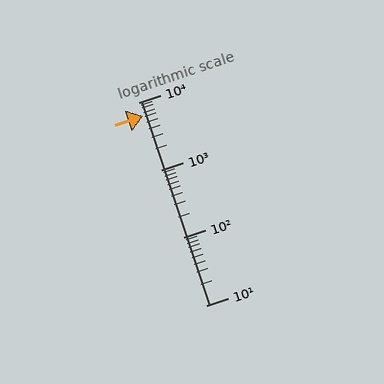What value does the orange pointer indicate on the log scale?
The pointer indicates approximately 6300.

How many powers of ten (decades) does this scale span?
The scale spans 3 decades, from 10 to 10000.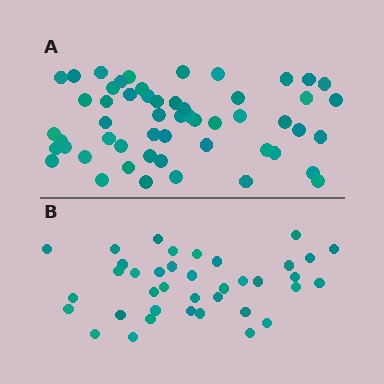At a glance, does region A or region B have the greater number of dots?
Region A (the top region) has more dots.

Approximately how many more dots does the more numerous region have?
Region A has approximately 15 more dots than region B.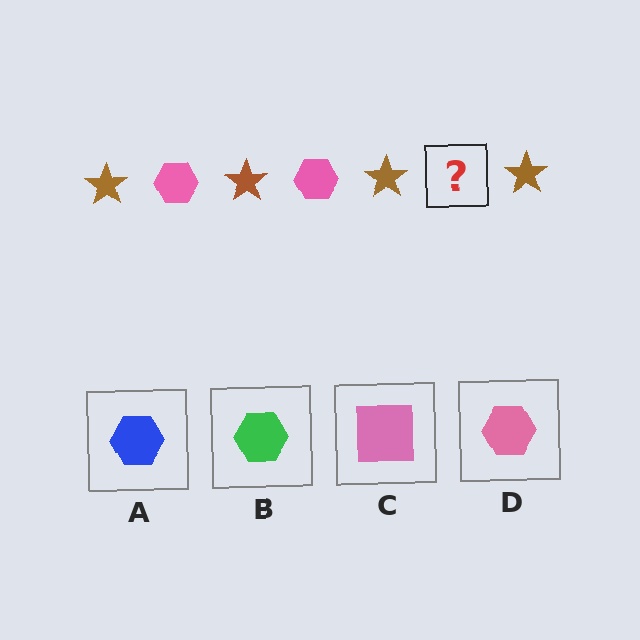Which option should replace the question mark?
Option D.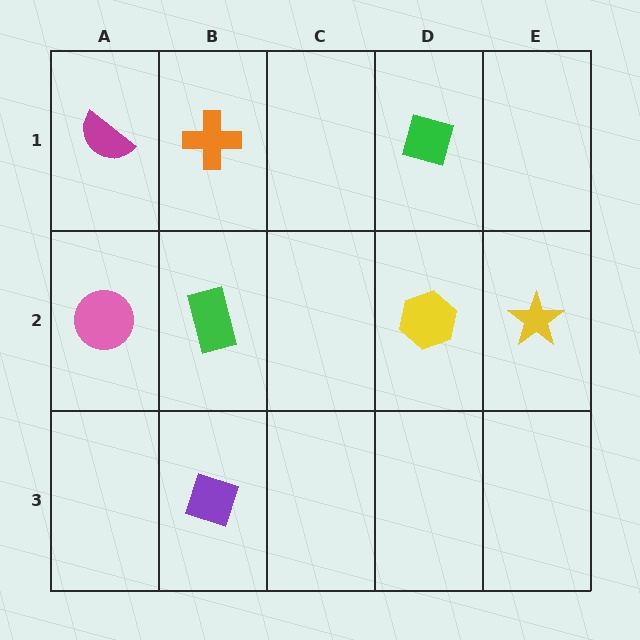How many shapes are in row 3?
1 shape.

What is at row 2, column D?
A yellow hexagon.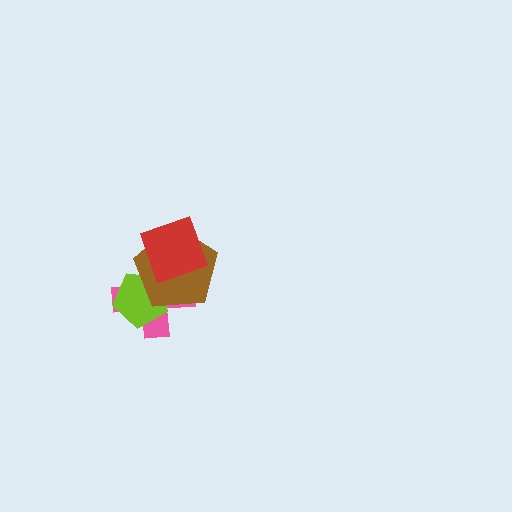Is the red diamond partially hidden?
No, no other shape covers it.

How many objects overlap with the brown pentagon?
3 objects overlap with the brown pentagon.